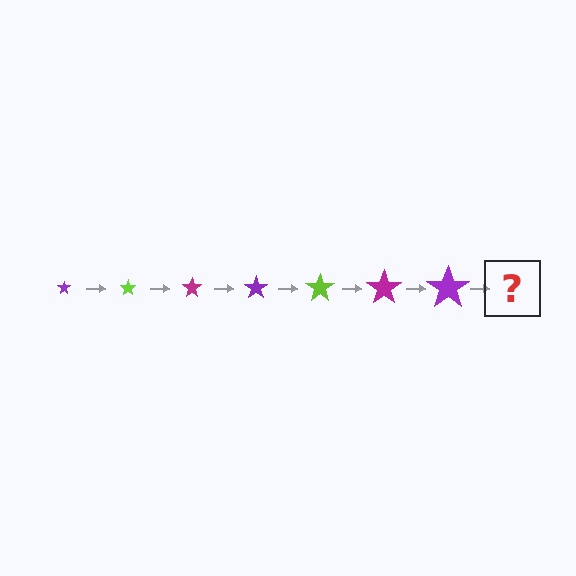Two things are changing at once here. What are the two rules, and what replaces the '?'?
The two rules are that the star grows larger each step and the color cycles through purple, lime, and magenta. The '?' should be a lime star, larger than the previous one.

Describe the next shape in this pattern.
It should be a lime star, larger than the previous one.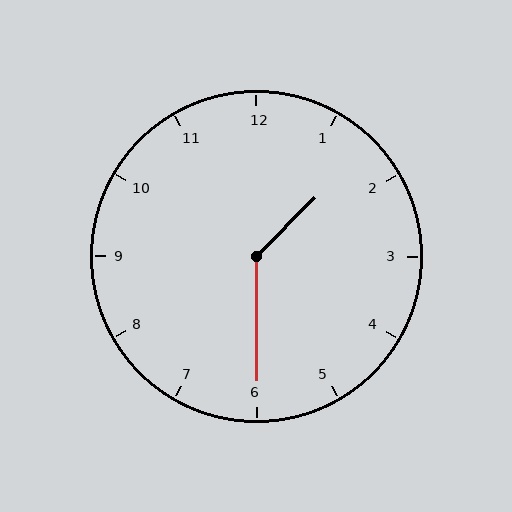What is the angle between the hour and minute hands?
Approximately 135 degrees.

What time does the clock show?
1:30.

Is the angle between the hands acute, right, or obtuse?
It is obtuse.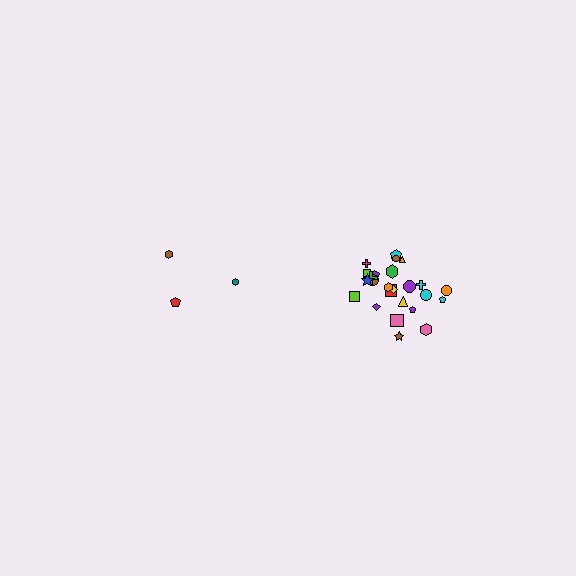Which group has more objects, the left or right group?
The right group.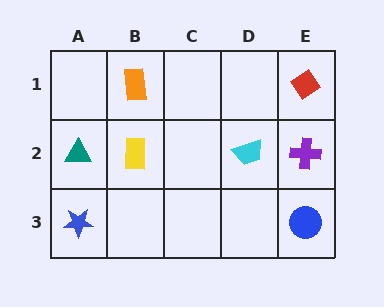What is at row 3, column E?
A blue circle.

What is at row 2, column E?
A purple cross.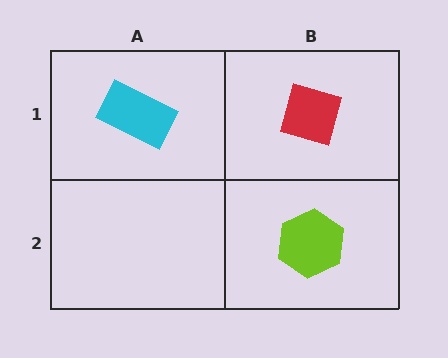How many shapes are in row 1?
2 shapes.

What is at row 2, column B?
A lime hexagon.